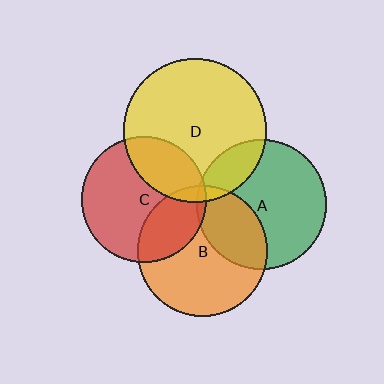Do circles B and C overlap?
Yes.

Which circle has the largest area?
Circle D (yellow).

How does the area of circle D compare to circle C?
Approximately 1.3 times.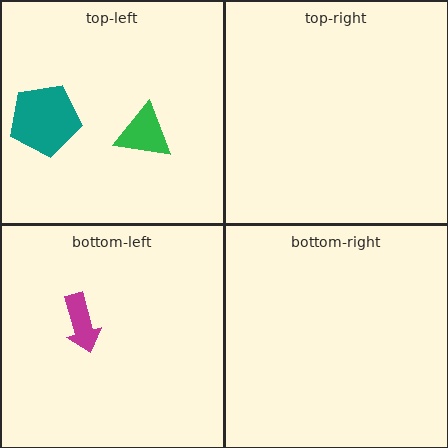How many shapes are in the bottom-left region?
1.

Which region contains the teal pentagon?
The top-left region.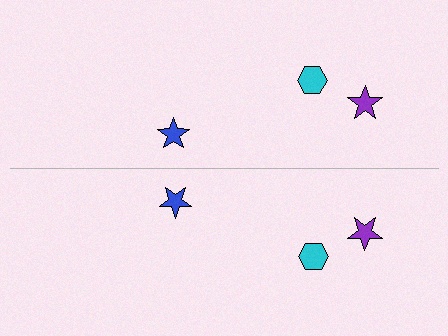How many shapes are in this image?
There are 6 shapes in this image.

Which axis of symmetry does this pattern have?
The pattern has a horizontal axis of symmetry running through the center of the image.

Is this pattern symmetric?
Yes, this pattern has bilateral (reflection) symmetry.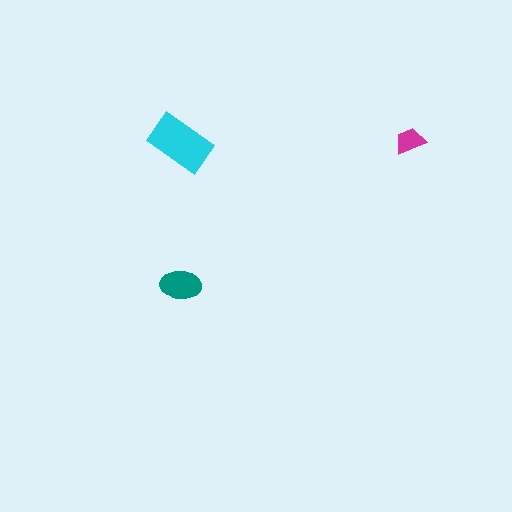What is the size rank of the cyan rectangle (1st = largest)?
1st.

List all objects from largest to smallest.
The cyan rectangle, the teal ellipse, the magenta trapezoid.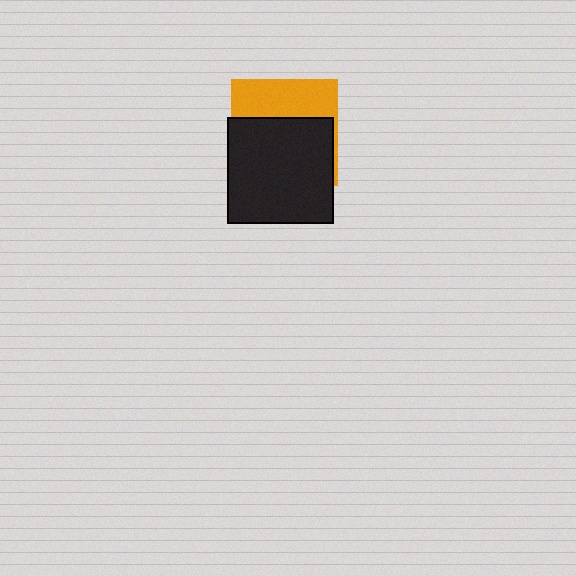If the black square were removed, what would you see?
You would see the complete orange square.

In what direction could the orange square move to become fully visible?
The orange square could move up. That would shift it out from behind the black square entirely.